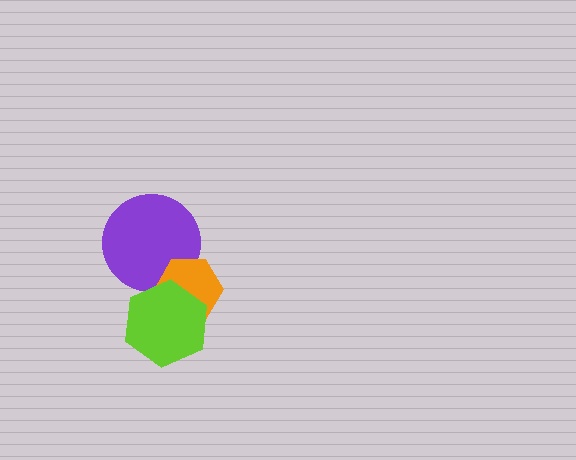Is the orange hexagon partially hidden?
Yes, it is partially covered by another shape.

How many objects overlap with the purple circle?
2 objects overlap with the purple circle.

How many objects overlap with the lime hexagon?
2 objects overlap with the lime hexagon.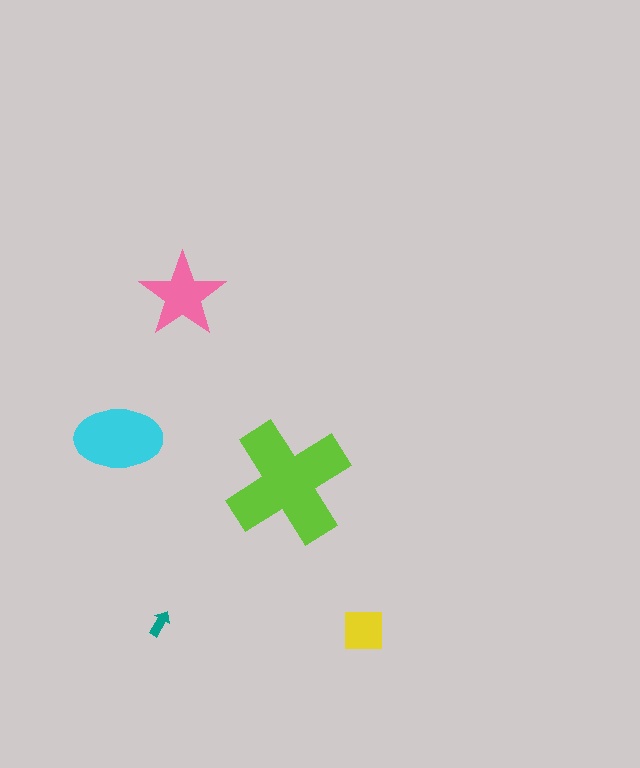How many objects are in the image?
There are 5 objects in the image.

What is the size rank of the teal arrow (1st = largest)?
5th.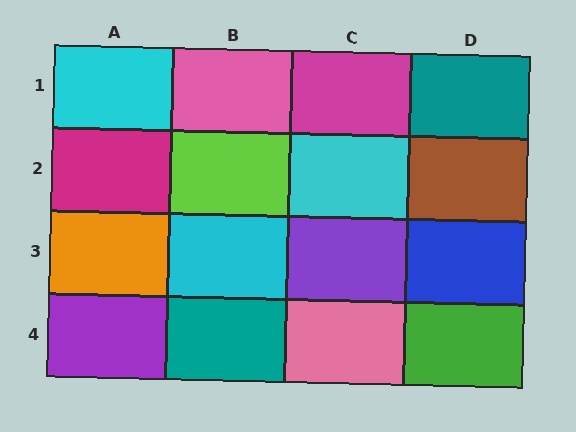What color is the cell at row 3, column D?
Blue.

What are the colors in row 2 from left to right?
Magenta, lime, cyan, brown.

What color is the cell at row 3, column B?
Cyan.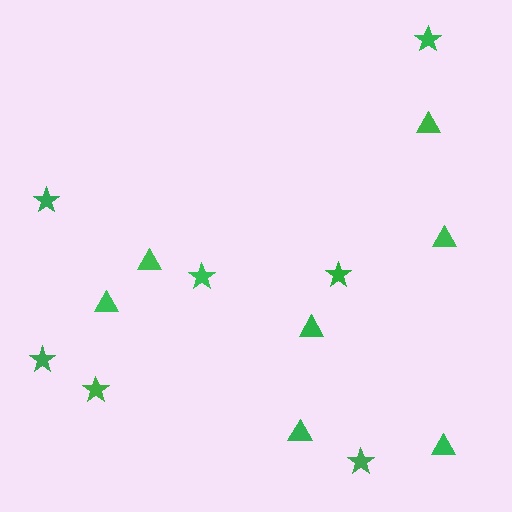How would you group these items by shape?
There are 2 groups: one group of stars (7) and one group of triangles (7).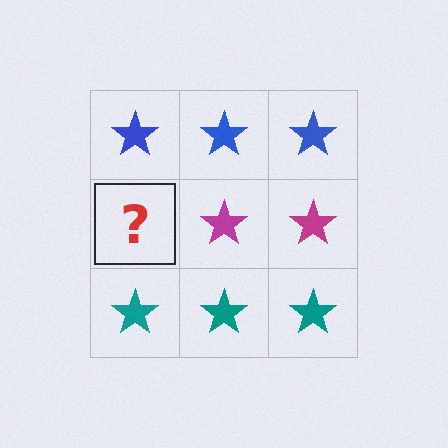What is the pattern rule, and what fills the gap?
The rule is that each row has a consistent color. The gap should be filled with a magenta star.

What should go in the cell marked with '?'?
The missing cell should contain a magenta star.